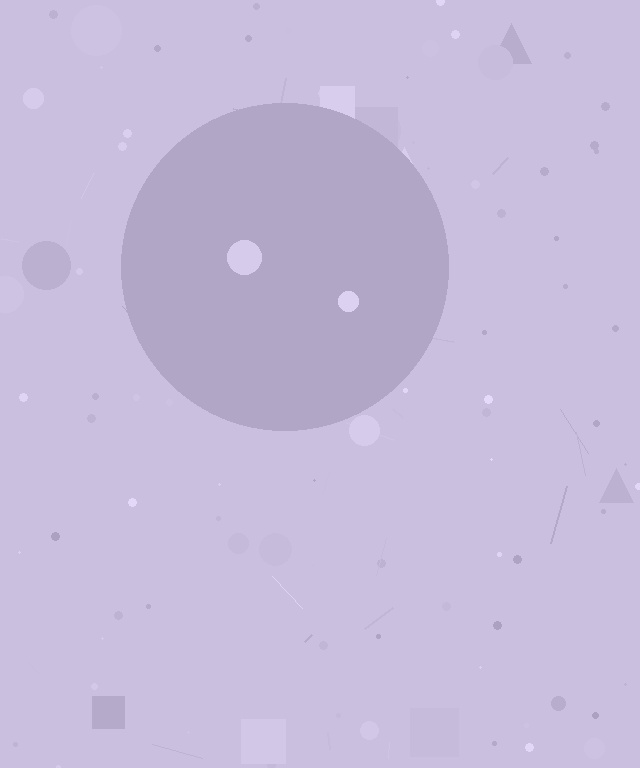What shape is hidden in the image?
A circle is hidden in the image.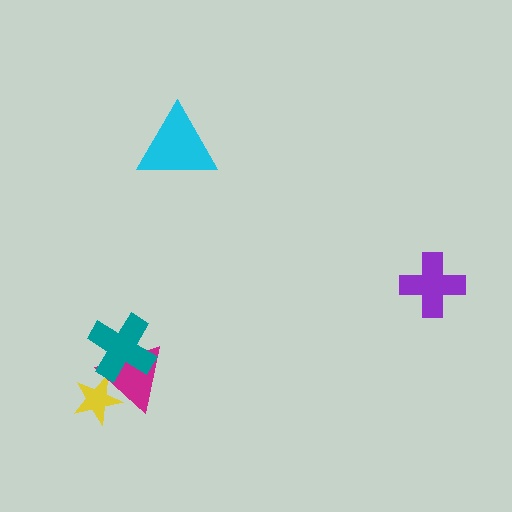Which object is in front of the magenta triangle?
The teal cross is in front of the magenta triangle.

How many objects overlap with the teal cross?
1 object overlaps with the teal cross.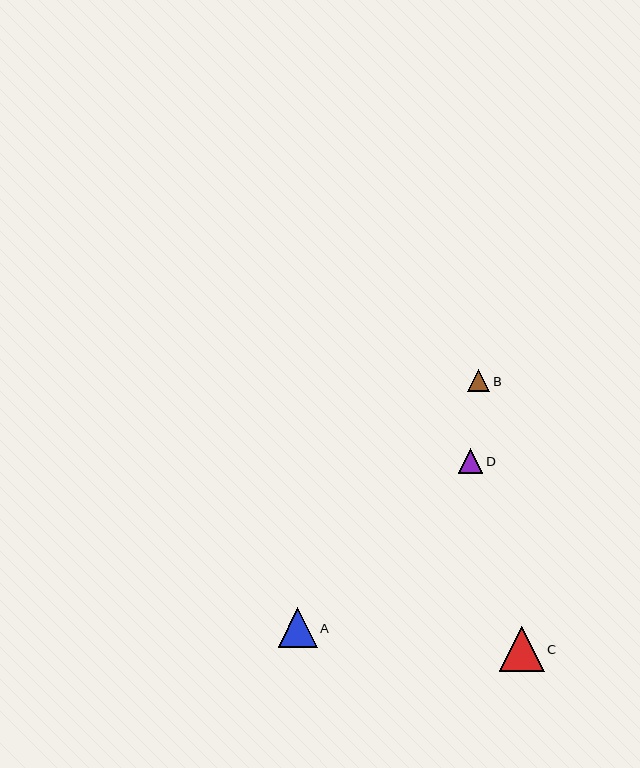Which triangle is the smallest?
Triangle B is the smallest with a size of approximately 22 pixels.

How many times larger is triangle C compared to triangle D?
Triangle C is approximately 1.8 times the size of triangle D.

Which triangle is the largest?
Triangle C is the largest with a size of approximately 45 pixels.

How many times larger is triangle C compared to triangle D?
Triangle C is approximately 1.8 times the size of triangle D.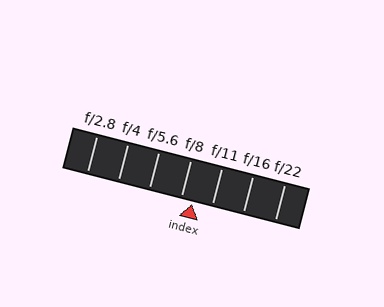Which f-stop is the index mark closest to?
The index mark is closest to f/8.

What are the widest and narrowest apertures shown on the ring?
The widest aperture shown is f/2.8 and the narrowest is f/22.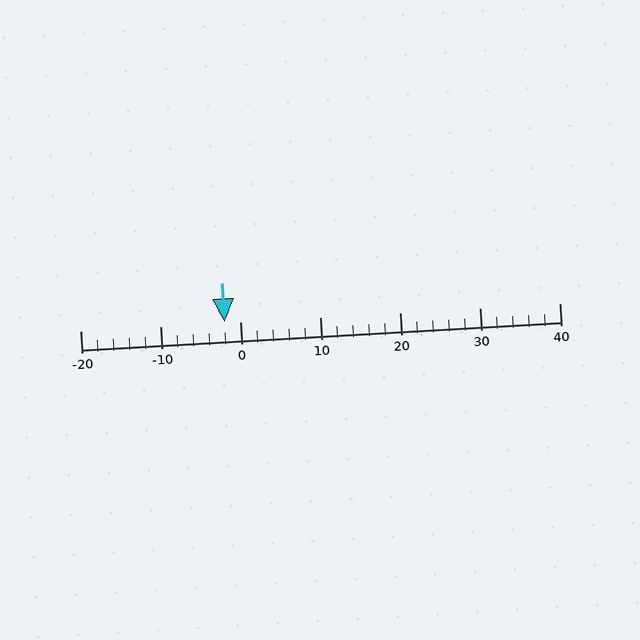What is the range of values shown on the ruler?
The ruler shows values from -20 to 40.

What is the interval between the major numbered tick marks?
The major tick marks are spaced 10 units apart.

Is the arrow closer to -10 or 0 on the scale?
The arrow is closer to 0.